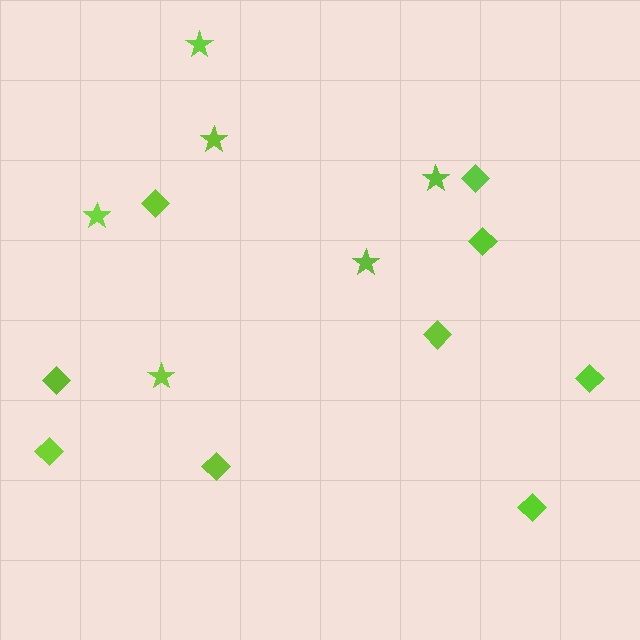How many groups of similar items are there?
There are 2 groups: one group of stars (6) and one group of diamonds (9).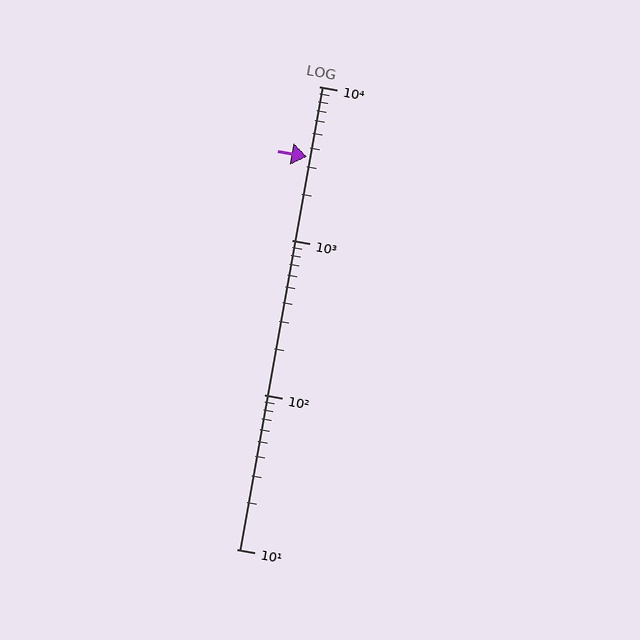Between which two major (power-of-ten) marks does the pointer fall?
The pointer is between 1000 and 10000.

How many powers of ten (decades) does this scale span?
The scale spans 3 decades, from 10 to 10000.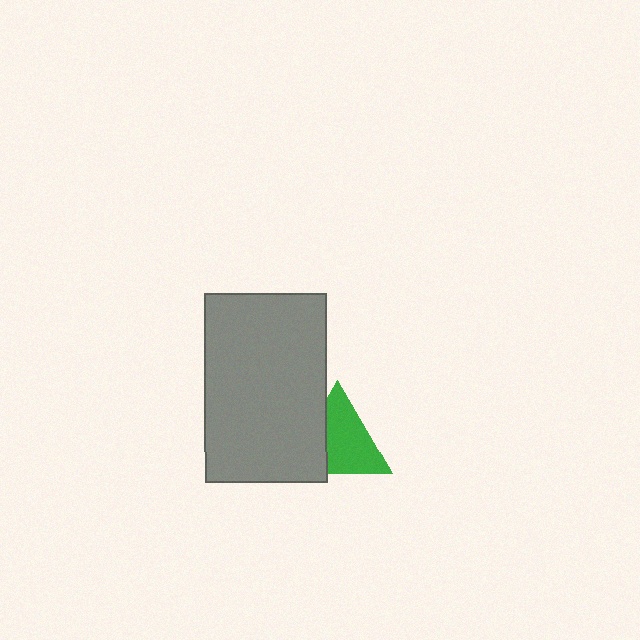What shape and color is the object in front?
The object in front is a gray rectangle.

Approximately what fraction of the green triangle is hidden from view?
Roughly 33% of the green triangle is hidden behind the gray rectangle.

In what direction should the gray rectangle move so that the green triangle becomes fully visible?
The gray rectangle should move left. That is the shortest direction to clear the overlap and leave the green triangle fully visible.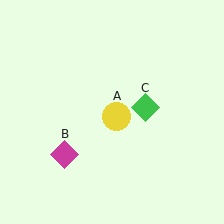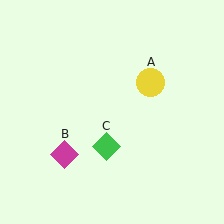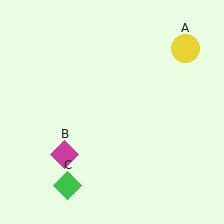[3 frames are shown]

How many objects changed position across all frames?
2 objects changed position: yellow circle (object A), green diamond (object C).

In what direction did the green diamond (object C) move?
The green diamond (object C) moved down and to the left.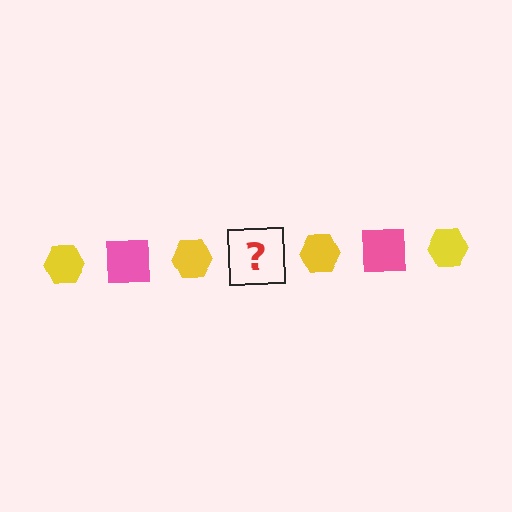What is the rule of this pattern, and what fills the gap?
The rule is that the pattern alternates between yellow hexagon and pink square. The gap should be filled with a pink square.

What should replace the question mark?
The question mark should be replaced with a pink square.